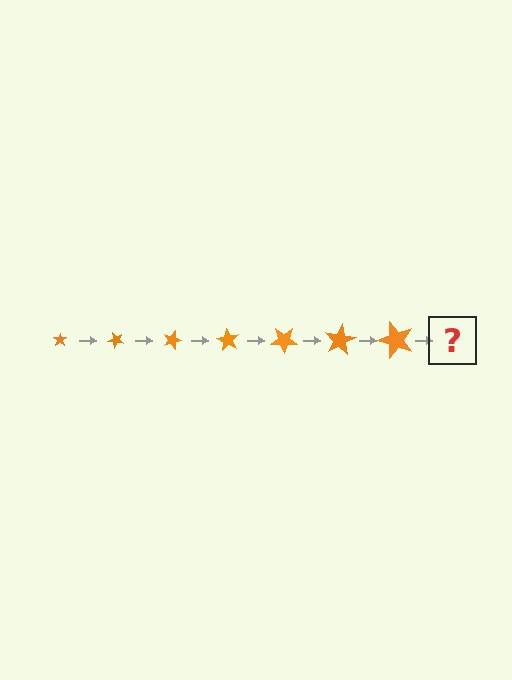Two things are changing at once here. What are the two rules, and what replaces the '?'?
The two rules are that the star grows larger each step and it rotates 45 degrees each step. The '?' should be a star, larger than the previous one and rotated 315 degrees from the start.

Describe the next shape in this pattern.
It should be a star, larger than the previous one and rotated 315 degrees from the start.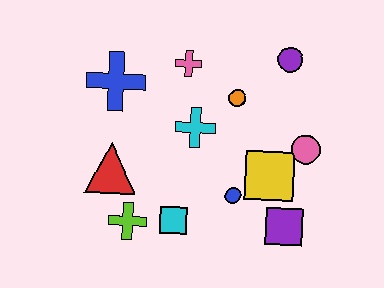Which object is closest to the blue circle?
The yellow square is closest to the blue circle.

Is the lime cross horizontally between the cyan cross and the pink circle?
No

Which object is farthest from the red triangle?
The purple circle is farthest from the red triangle.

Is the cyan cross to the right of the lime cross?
Yes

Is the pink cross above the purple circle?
No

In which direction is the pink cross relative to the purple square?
The pink cross is above the purple square.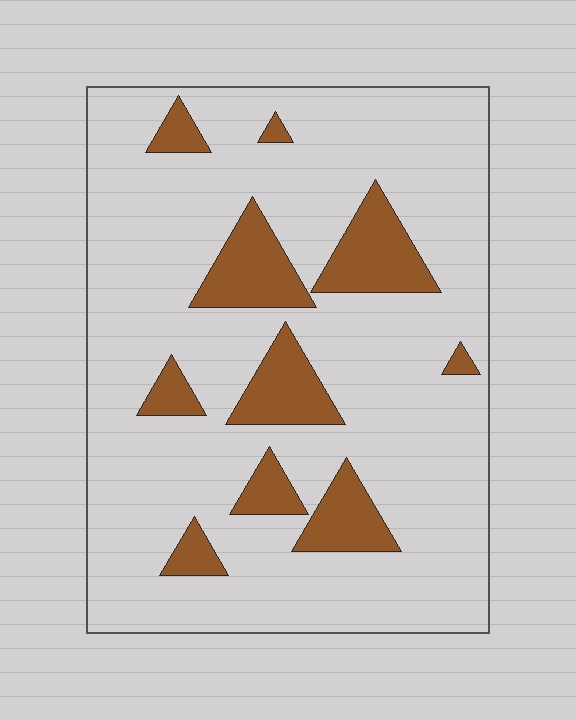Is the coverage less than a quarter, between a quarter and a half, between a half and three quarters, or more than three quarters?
Less than a quarter.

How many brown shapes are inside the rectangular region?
10.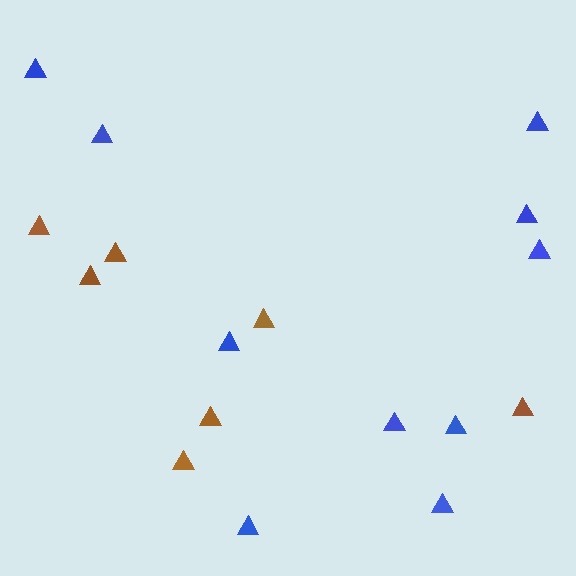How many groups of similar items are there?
There are 2 groups: one group of brown triangles (7) and one group of blue triangles (10).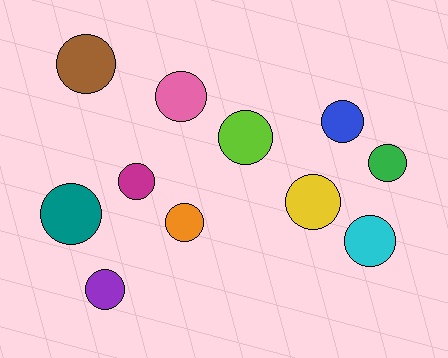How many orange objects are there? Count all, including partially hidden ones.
There is 1 orange object.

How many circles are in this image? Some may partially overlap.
There are 11 circles.